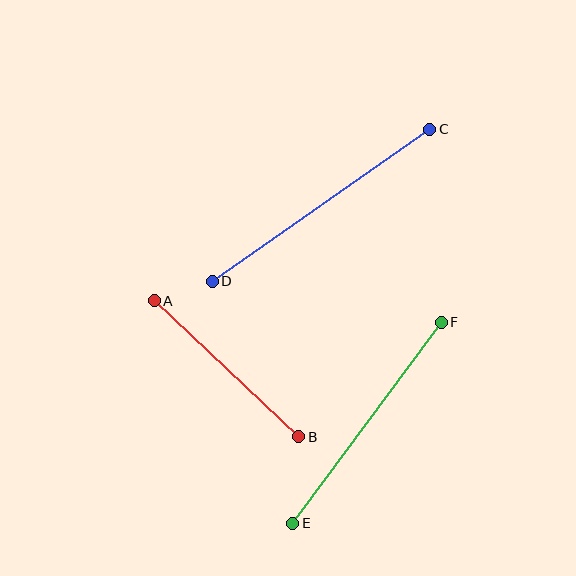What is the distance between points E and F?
The distance is approximately 250 pixels.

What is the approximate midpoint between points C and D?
The midpoint is at approximately (321, 205) pixels.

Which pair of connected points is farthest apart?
Points C and D are farthest apart.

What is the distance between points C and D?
The distance is approximately 265 pixels.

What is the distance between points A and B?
The distance is approximately 198 pixels.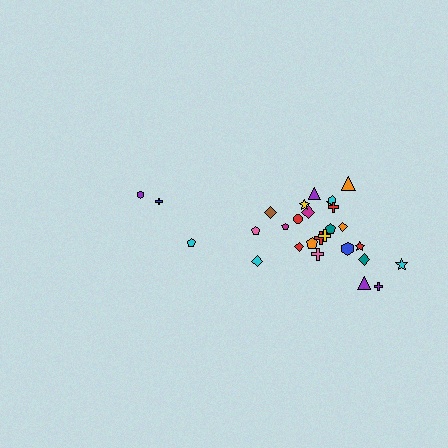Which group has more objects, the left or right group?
The right group.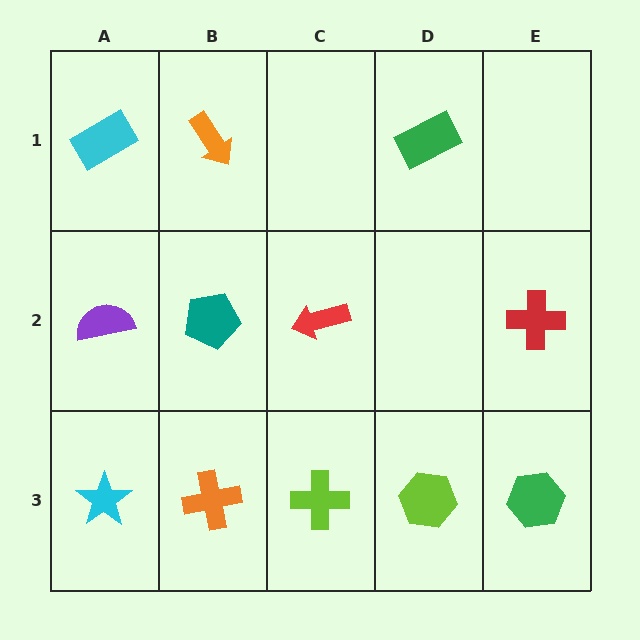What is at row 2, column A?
A purple semicircle.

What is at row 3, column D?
A lime hexagon.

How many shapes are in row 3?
5 shapes.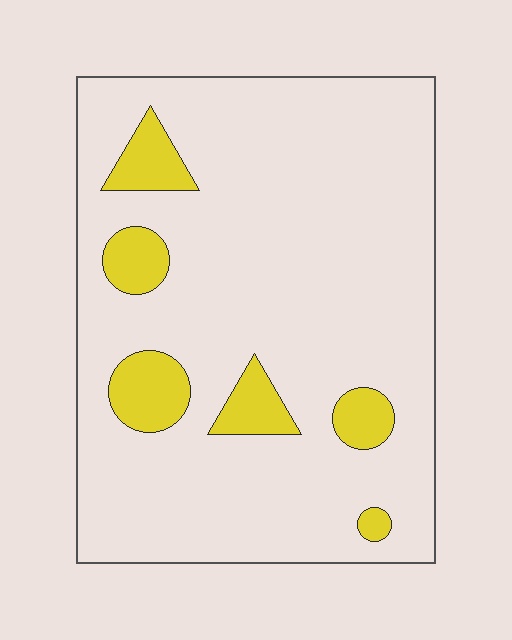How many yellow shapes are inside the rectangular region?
6.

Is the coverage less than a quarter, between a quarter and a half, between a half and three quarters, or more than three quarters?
Less than a quarter.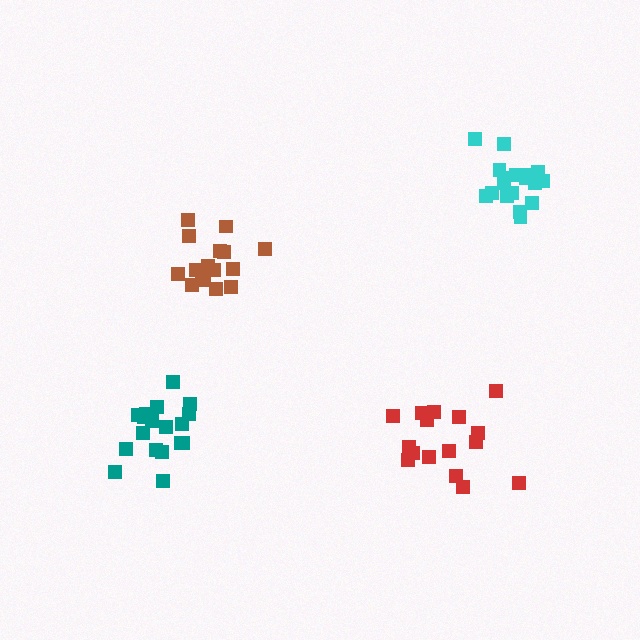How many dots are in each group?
Group 1: 16 dots, Group 2: 18 dots, Group 3: 16 dots, Group 4: 18 dots (68 total).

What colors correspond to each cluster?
The clusters are colored: red, cyan, brown, teal.